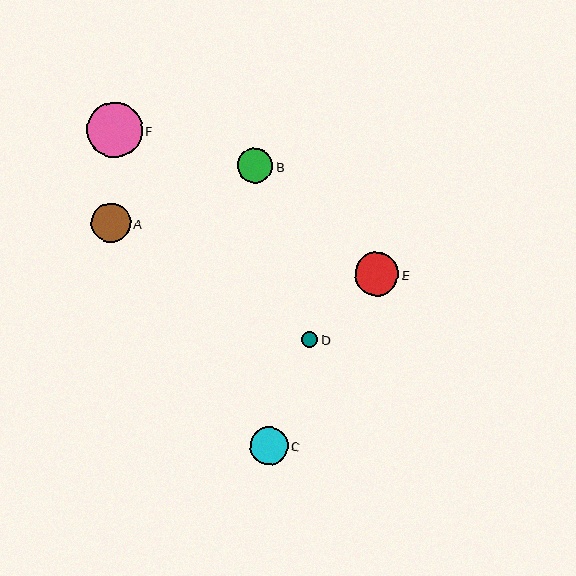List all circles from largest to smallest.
From largest to smallest: F, E, A, C, B, D.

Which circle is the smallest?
Circle D is the smallest with a size of approximately 16 pixels.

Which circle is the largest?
Circle F is the largest with a size of approximately 56 pixels.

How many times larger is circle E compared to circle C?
Circle E is approximately 1.2 times the size of circle C.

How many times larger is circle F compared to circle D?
Circle F is approximately 3.5 times the size of circle D.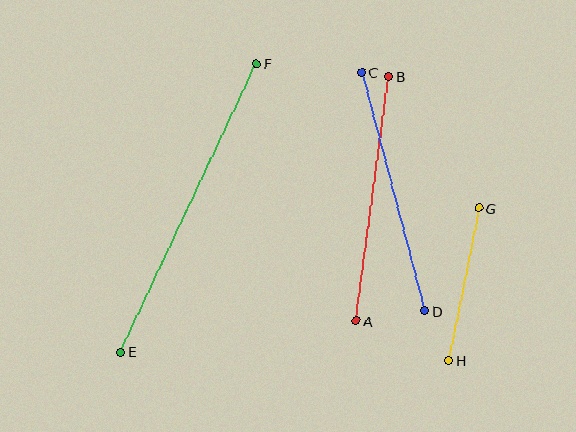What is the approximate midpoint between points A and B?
The midpoint is at approximately (373, 199) pixels.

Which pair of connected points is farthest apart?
Points E and F are farthest apart.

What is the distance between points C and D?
The distance is approximately 247 pixels.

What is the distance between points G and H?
The distance is approximately 155 pixels.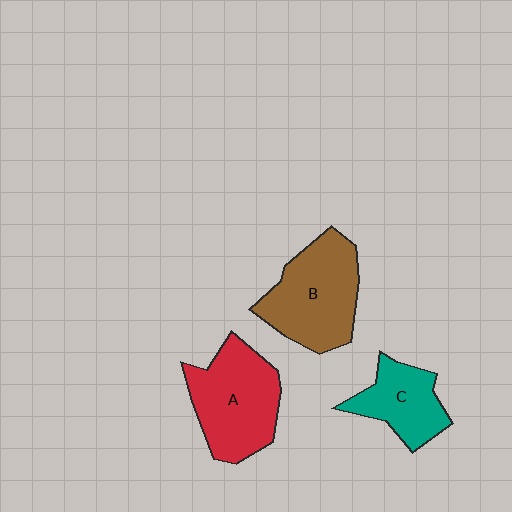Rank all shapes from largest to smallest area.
From largest to smallest: B (brown), A (red), C (teal).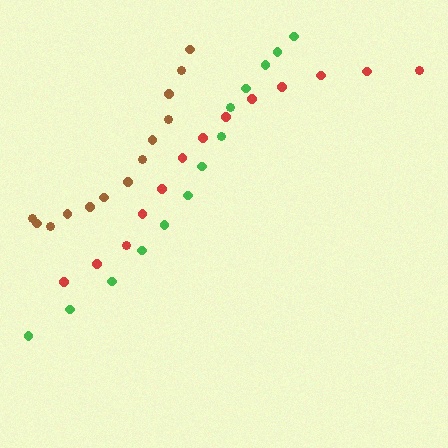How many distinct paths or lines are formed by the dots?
There are 3 distinct paths.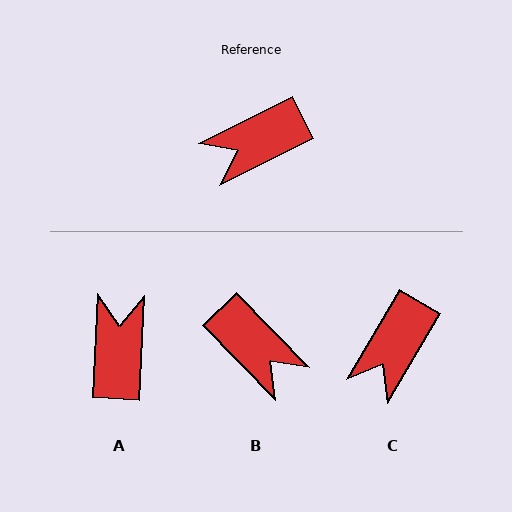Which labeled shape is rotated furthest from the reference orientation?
A, about 120 degrees away.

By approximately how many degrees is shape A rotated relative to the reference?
Approximately 120 degrees clockwise.